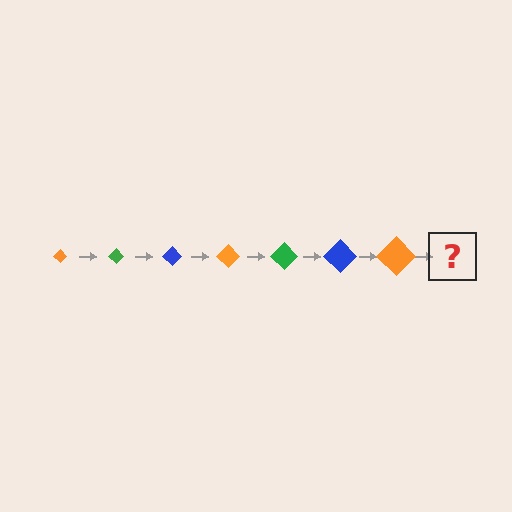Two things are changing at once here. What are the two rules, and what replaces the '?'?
The two rules are that the diamond grows larger each step and the color cycles through orange, green, and blue. The '?' should be a green diamond, larger than the previous one.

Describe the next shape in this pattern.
It should be a green diamond, larger than the previous one.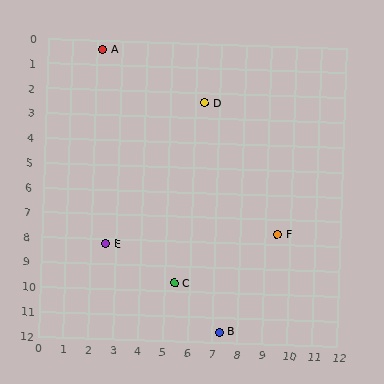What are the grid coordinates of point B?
Point B is at approximately (7.3, 11.6).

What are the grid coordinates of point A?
Point A is at approximately (2.2, 0.4).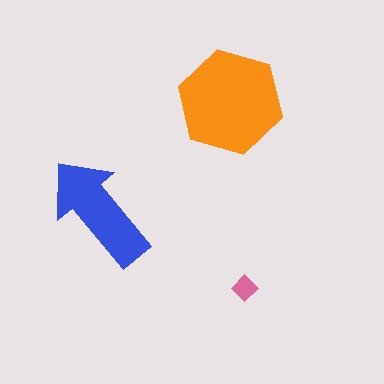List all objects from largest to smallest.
The orange hexagon, the blue arrow, the pink diamond.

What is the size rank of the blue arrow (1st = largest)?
2nd.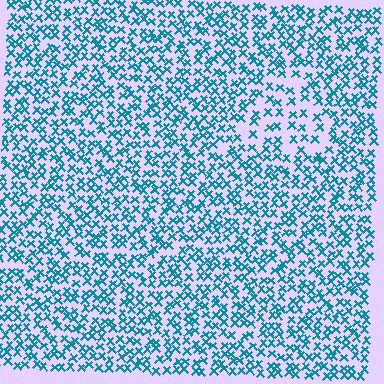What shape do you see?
I see a triangle.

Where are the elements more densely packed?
The elements are more densely packed outside the triangle boundary.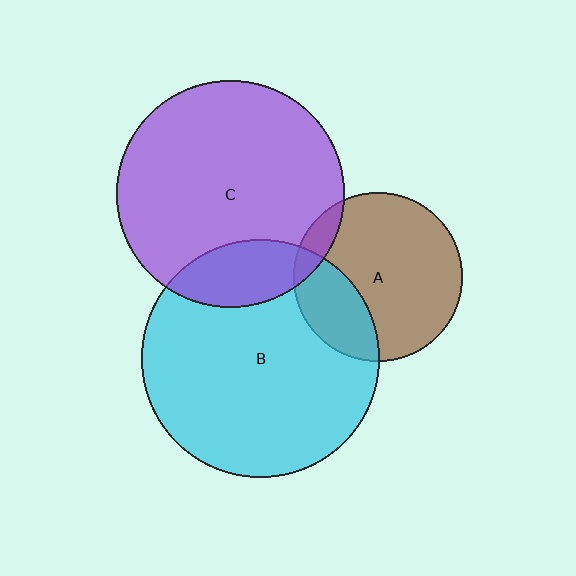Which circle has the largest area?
Circle B (cyan).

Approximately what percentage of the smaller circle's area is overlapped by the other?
Approximately 25%.